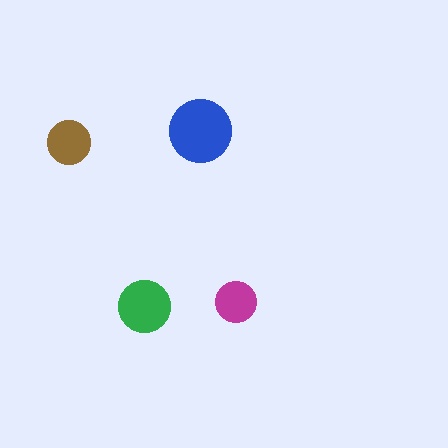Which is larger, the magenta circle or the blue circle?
The blue one.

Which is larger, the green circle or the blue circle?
The blue one.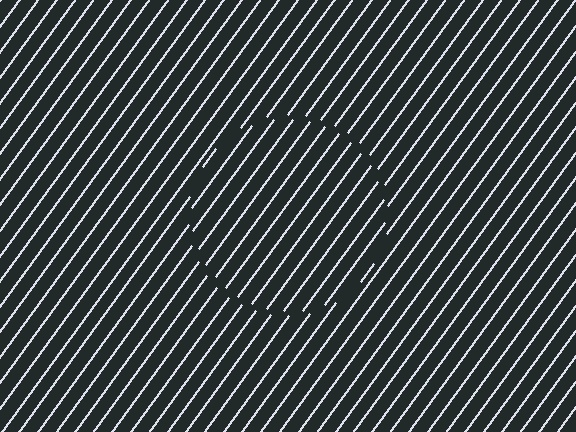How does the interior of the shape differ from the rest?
The interior of the shape contains the same grating, shifted by half a period — the contour is defined by the phase discontinuity where line-ends from the inner and outer gratings abut.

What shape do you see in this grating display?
An illusory circle. The interior of the shape contains the same grating, shifted by half a period — the contour is defined by the phase discontinuity where line-ends from the inner and outer gratings abut.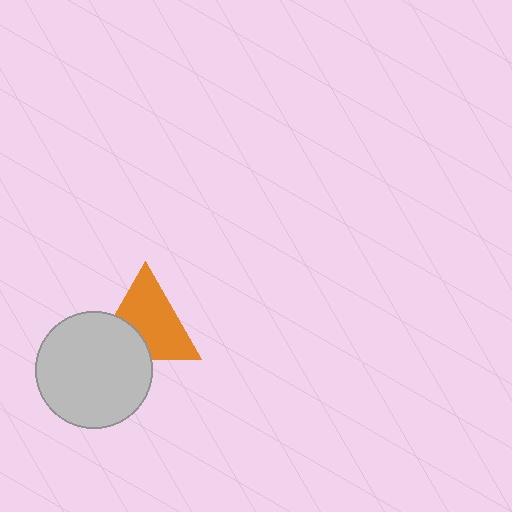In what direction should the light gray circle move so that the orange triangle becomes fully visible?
The light gray circle should move toward the lower-left. That is the shortest direction to clear the overlap and leave the orange triangle fully visible.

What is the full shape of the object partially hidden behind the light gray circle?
The partially hidden object is an orange triangle.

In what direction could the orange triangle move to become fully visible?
The orange triangle could move toward the upper-right. That would shift it out from behind the light gray circle entirely.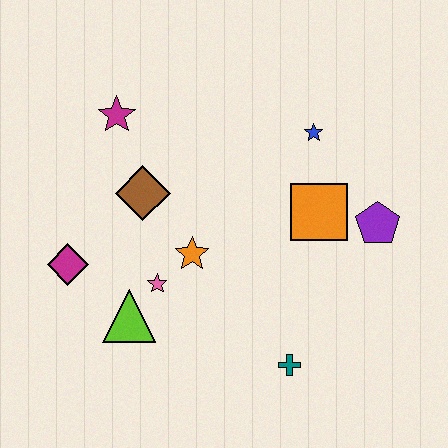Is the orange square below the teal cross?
No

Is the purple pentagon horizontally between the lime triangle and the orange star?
No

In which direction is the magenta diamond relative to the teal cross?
The magenta diamond is to the left of the teal cross.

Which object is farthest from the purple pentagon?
The magenta diamond is farthest from the purple pentagon.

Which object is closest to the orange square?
The purple pentagon is closest to the orange square.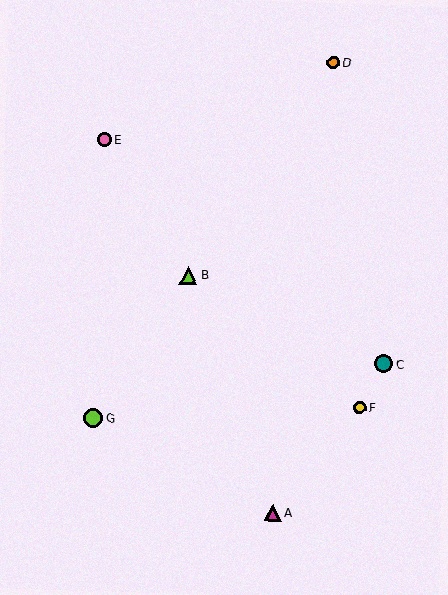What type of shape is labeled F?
Shape F is a yellow circle.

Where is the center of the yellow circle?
The center of the yellow circle is at (360, 408).